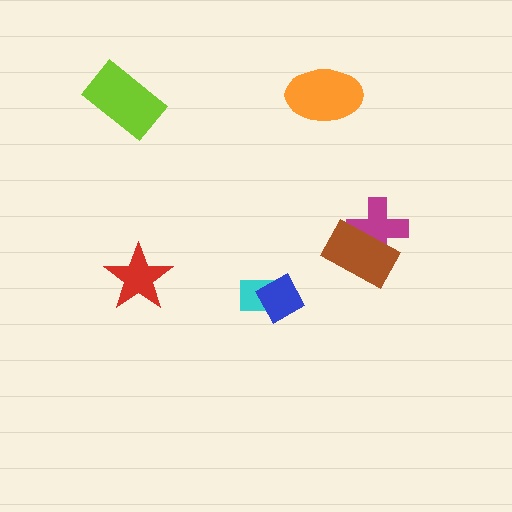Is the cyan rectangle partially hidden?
Yes, it is partially covered by another shape.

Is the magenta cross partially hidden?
Yes, it is partially covered by another shape.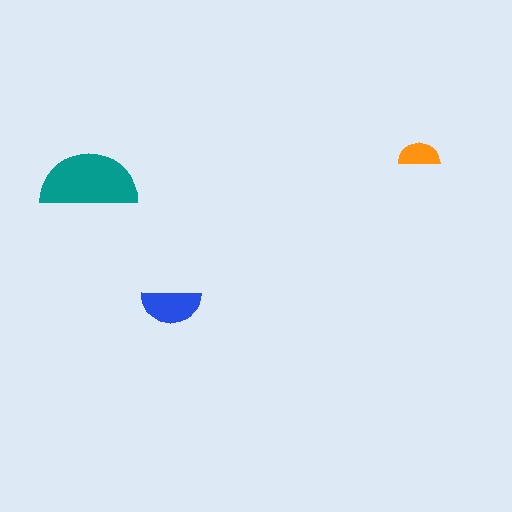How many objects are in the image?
There are 3 objects in the image.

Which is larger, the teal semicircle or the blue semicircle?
The teal one.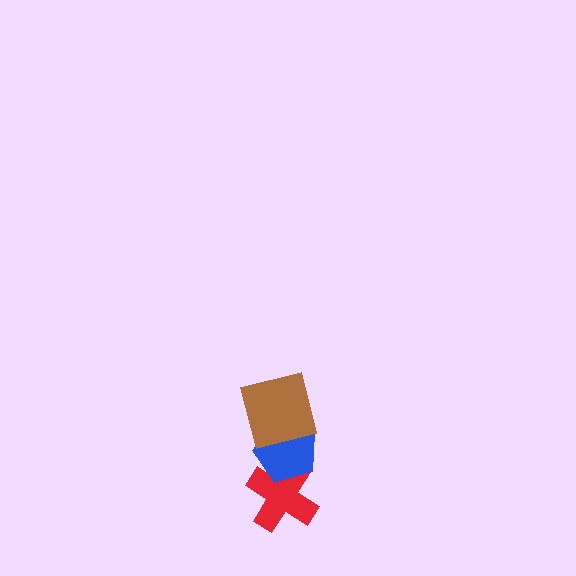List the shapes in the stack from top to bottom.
From top to bottom: the brown square, the blue pentagon, the red cross.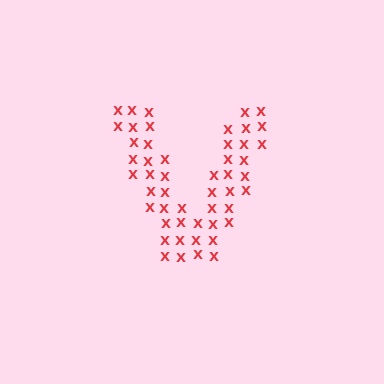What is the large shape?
The large shape is the letter V.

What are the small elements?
The small elements are letter X's.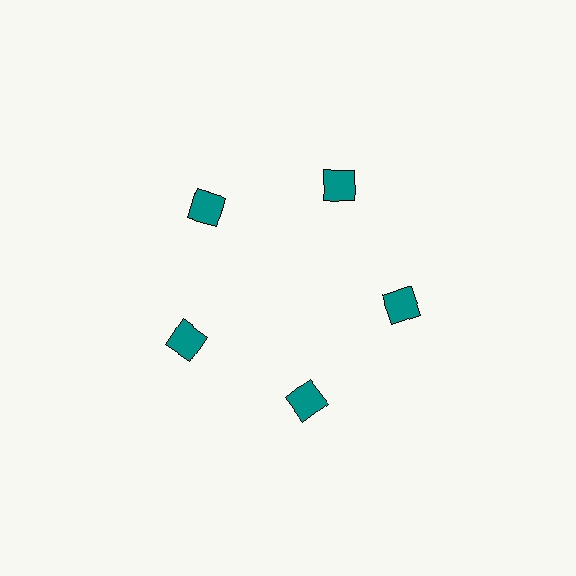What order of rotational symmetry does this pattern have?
This pattern has 5-fold rotational symmetry.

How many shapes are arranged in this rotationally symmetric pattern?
There are 5 shapes, arranged in 5 groups of 1.